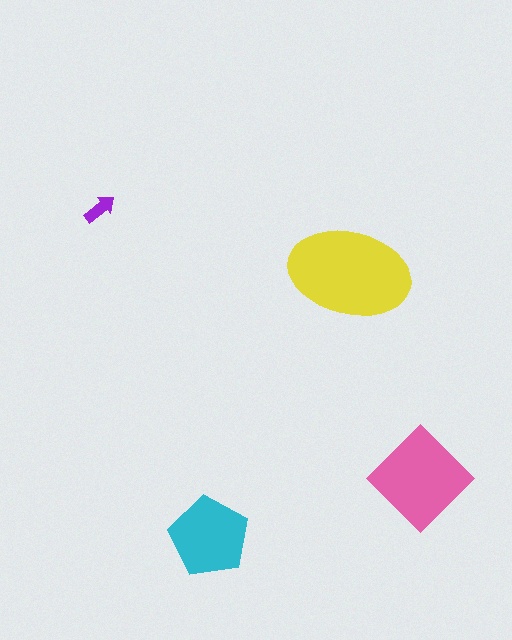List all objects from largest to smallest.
The yellow ellipse, the pink diamond, the cyan pentagon, the purple arrow.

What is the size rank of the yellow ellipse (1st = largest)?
1st.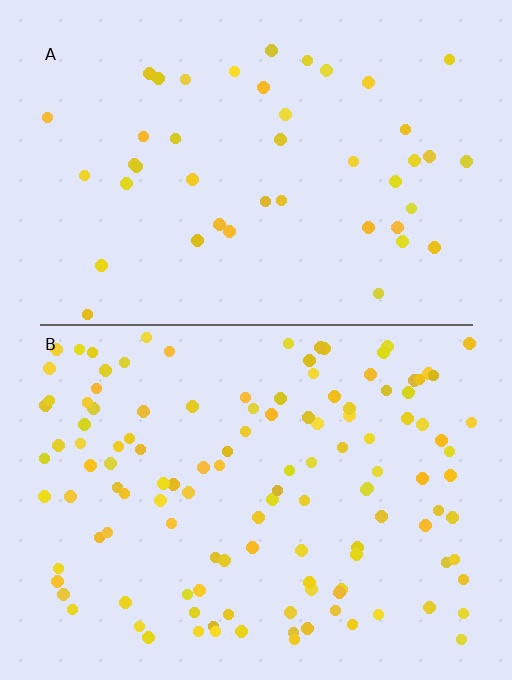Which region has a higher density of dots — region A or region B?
B (the bottom).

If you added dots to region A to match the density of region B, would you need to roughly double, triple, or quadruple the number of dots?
Approximately triple.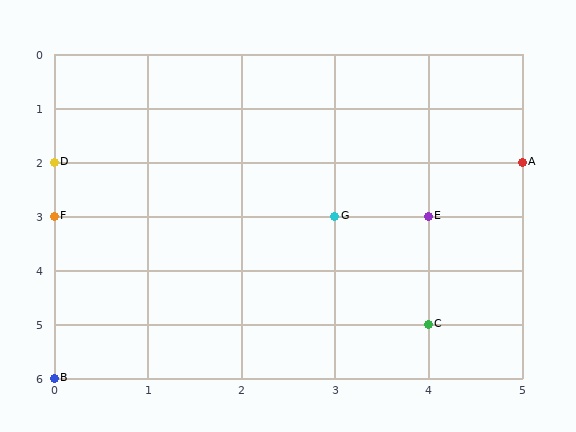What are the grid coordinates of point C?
Point C is at grid coordinates (4, 5).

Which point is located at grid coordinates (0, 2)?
Point D is at (0, 2).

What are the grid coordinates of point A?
Point A is at grid coordinates (5, 2).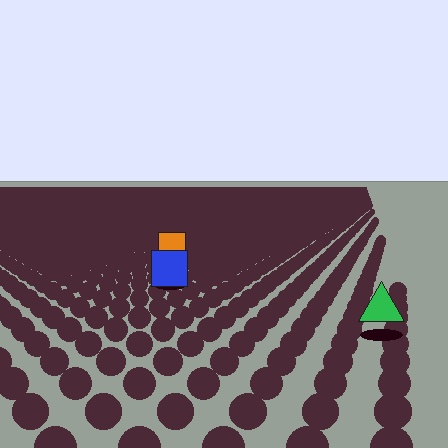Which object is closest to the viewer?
The green triangle is closest. The texture marks near it are larger and more spread out.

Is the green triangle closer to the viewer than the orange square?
Yes. The green triangle is closer — you can tell from the texture gradient: the ground texture is coarser near it.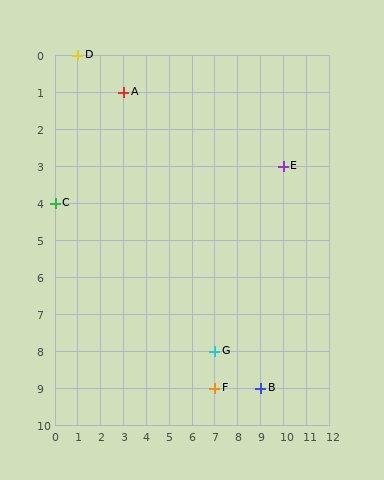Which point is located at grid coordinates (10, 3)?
Point E is at (10, 3).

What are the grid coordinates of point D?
Point D is at grid coordinates (1, 0).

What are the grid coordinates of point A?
Point A is at grid coordinates (3, 1).